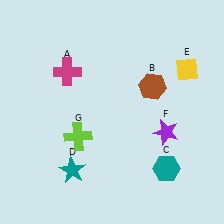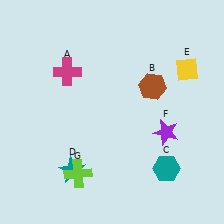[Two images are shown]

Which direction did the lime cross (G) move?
The lime cross (G) moved down.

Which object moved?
The lime cross (G) moved down.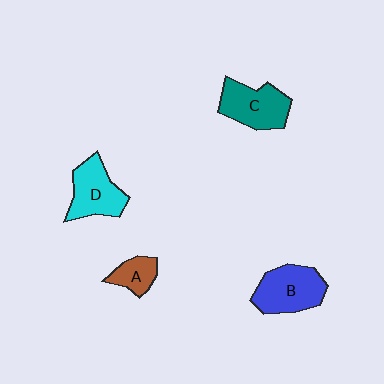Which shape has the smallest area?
Shape A (brown).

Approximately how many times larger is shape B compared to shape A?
Approximately 2.1 times.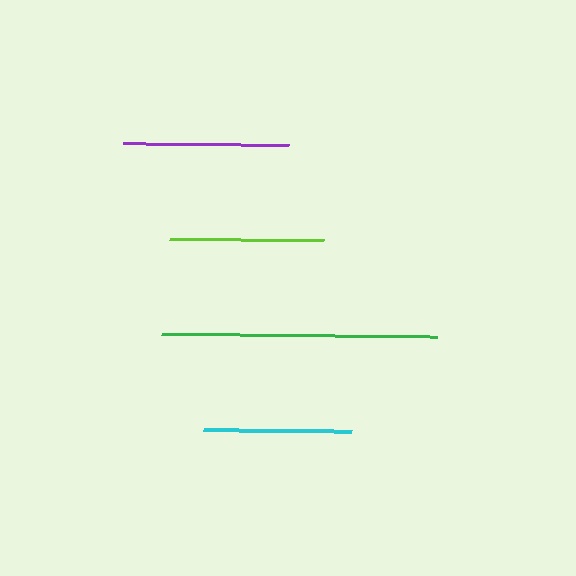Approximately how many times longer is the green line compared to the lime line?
The green line is approximately 1.8 times the length of the lime line.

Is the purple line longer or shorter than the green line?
The green line is longer than the purple line.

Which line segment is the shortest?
The cyan line is the shortest at approximately 148 pixels.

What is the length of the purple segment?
The purple segment is approximately 166 pixels long.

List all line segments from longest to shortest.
From longest to shortest: green, purple, lime, cyan.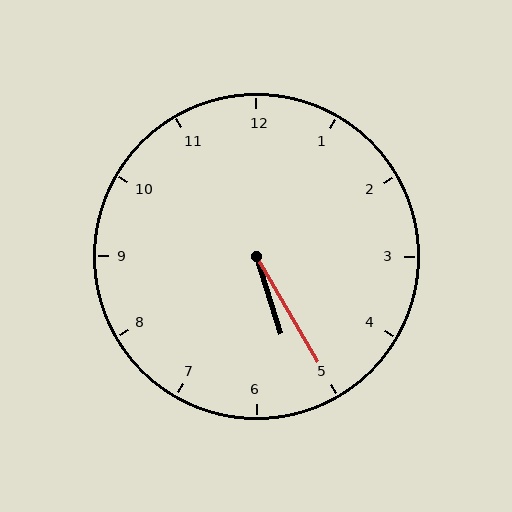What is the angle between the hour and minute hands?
Approximately 12 degrees.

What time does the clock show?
5:25.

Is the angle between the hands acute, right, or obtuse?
It is acute.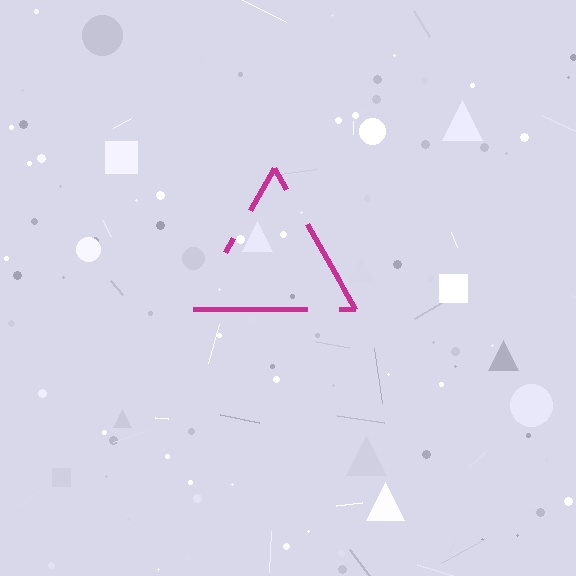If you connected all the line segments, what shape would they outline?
They would outline a triangle.